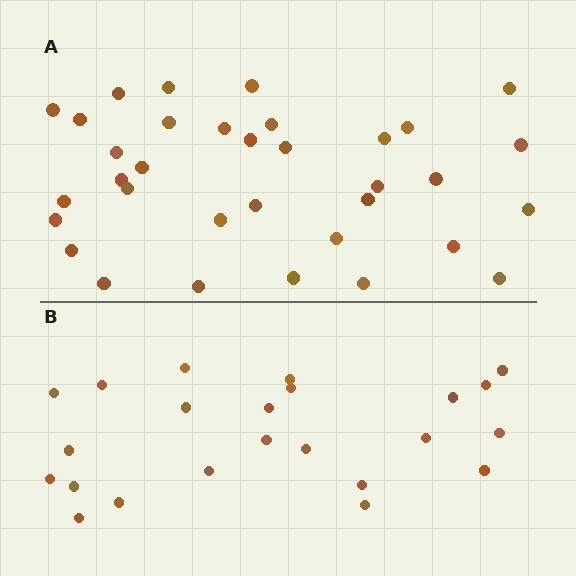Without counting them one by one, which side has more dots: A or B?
Region A (the top region) has more dots.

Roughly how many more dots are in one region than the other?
Region A has roughly 12 or so more dots than region B.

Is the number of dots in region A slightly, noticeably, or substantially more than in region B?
Region A has substantially more. The ratio is roughly 1.5 to 1.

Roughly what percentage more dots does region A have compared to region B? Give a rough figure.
About 50% more.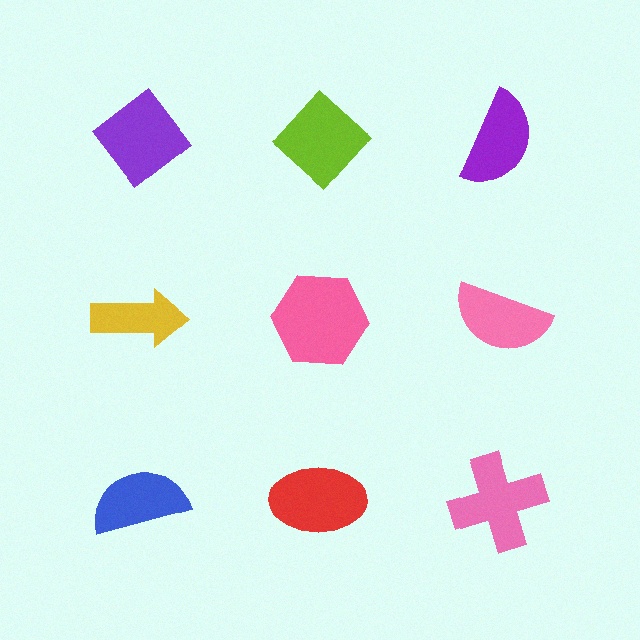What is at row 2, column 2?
A pink hexagon.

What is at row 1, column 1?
A purple diamond.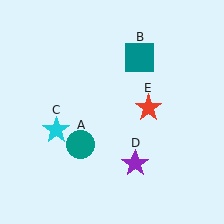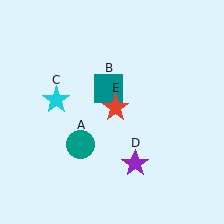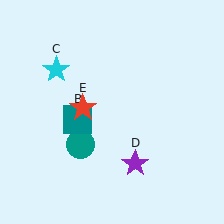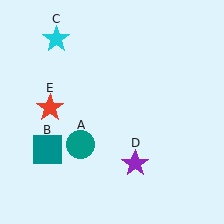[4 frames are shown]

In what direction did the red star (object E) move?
The red star (object E) moved left.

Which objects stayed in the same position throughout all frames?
Teal circle (object A) and purple star (object D) remained stationary.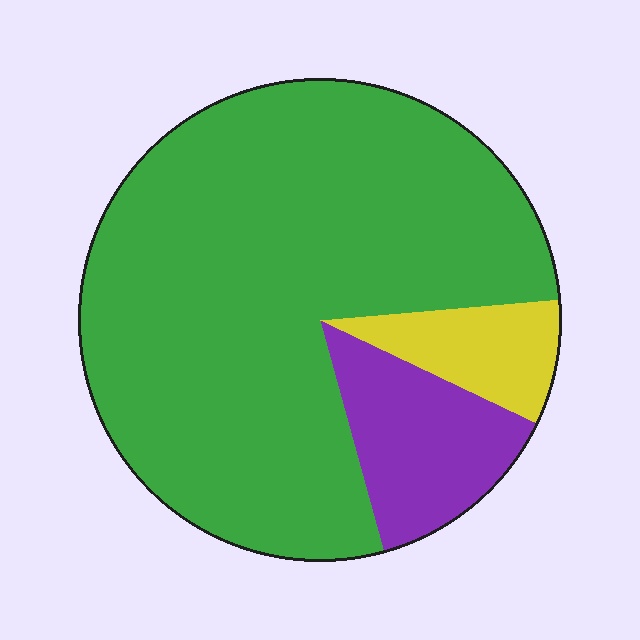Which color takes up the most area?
Green, at roughly 80%.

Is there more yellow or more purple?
Purple.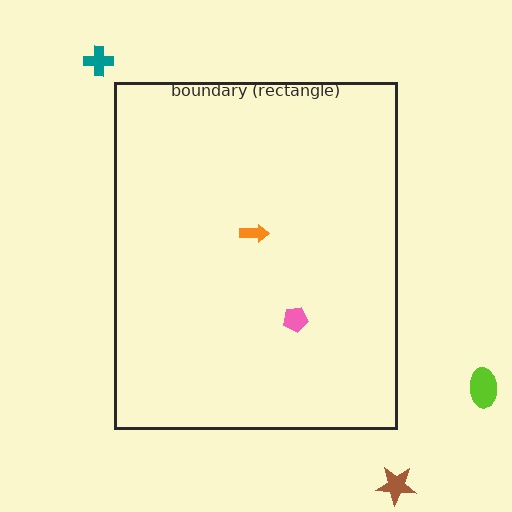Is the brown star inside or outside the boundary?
Outside.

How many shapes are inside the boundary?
2 inside, 3 outside.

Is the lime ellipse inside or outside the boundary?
Outside.